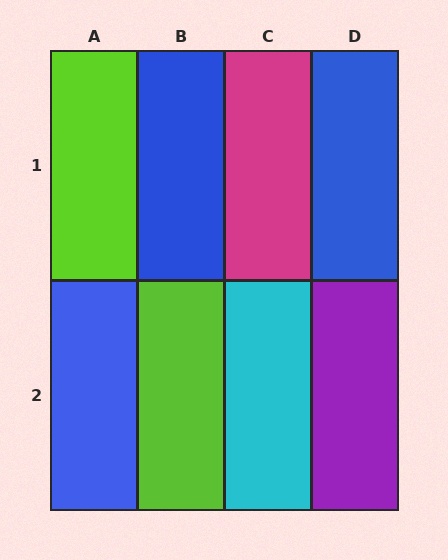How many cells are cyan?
1 cell is cyan.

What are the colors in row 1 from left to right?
Lime, blue, magenta, blue.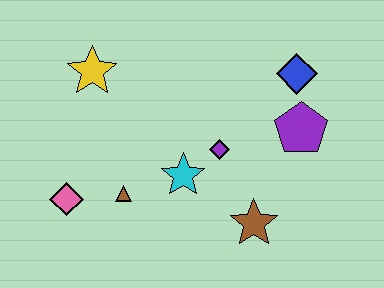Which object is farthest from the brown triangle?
The blue diamond is farthest from the brown triangle.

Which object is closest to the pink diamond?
The brown triangle is closest to the pink diamond.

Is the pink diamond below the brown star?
No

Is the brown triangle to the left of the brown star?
Yes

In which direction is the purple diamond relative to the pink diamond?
The purple diamond is to the right of the pink diamond.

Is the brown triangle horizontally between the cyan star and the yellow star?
Yes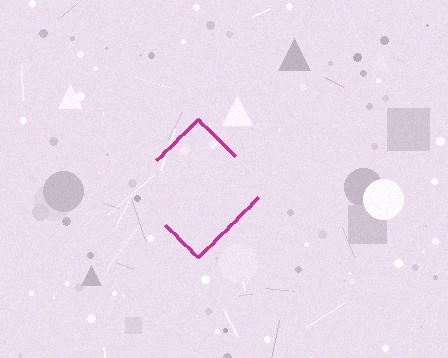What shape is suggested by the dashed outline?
The dashed outline suggests a diamond.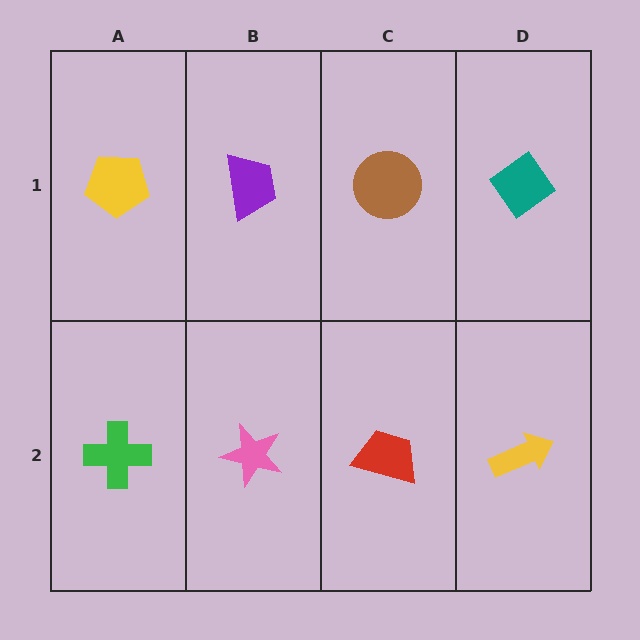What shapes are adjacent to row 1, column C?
A red trapezoid (row 2, column C), a purple trapezoid (row 1, column B), a teal diamond (row 1, column D).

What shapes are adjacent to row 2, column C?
A brown circle (row 1, column C), a pink star (row 2, column B), a yellow arrow (row 2, column D).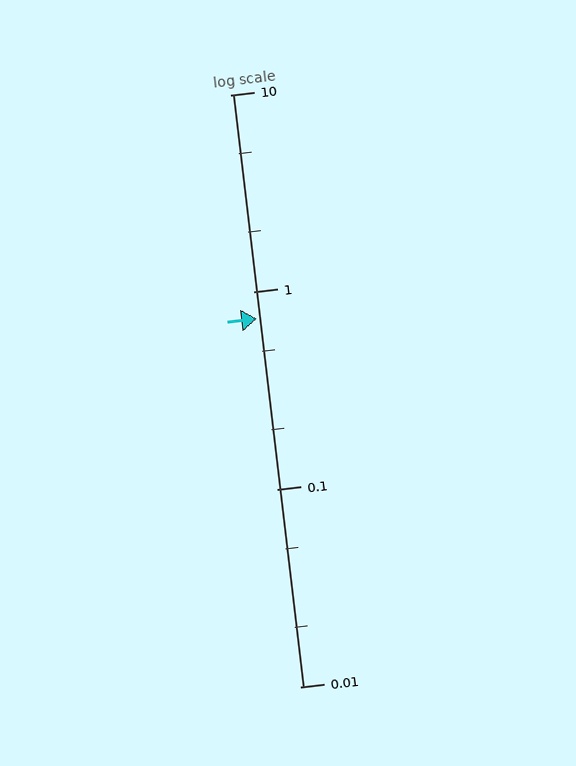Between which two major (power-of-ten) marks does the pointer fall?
The pointer is between 0.1 and 1.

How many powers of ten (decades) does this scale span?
The scale spans 3 decades, from 0.01 to 10.